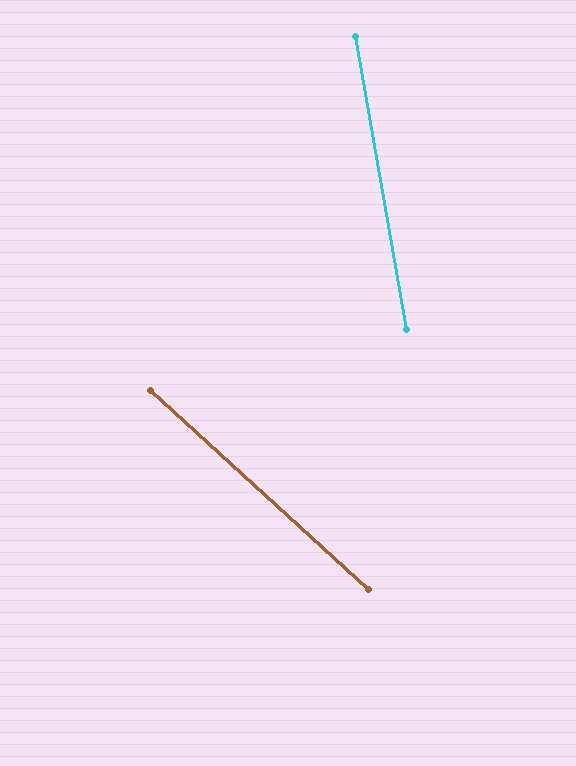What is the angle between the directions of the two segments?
Approximately 38 degrees.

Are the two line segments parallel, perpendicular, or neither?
Neither parallel nor perpendicular — they differ by about 38°.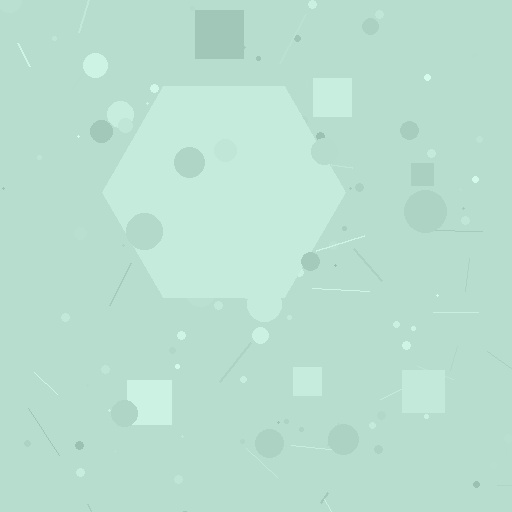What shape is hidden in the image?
A hexagon is hidden in the image.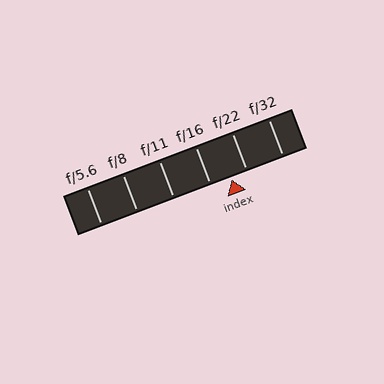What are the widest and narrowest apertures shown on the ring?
The widest aperture shown is f/5.6 and the narrowest is f/32.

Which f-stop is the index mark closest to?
The index mark is closest to f/22.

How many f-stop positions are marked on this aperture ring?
There are 6 f-stop positions marked.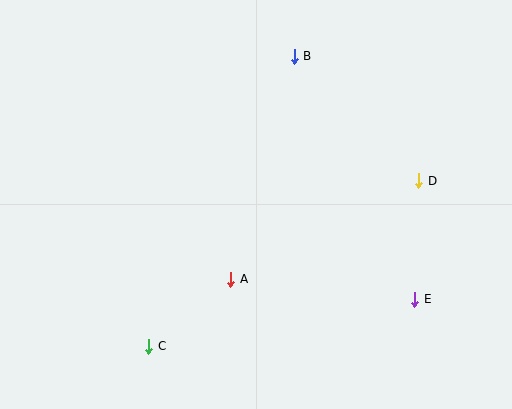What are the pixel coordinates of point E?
Point E is at (415, 299).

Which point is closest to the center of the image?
Point A at (231, 279) is closest to the center.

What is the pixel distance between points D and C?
The distance between D and C is 317 pixels.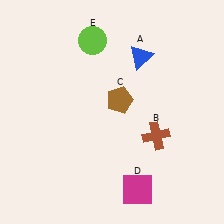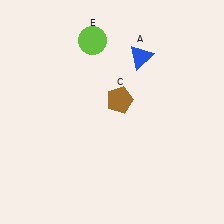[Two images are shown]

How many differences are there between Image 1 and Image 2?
There are 2 differences between the two images.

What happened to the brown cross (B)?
The brown cross (B) was removed in Image 2. It was in the bottom-right area of Image 1.